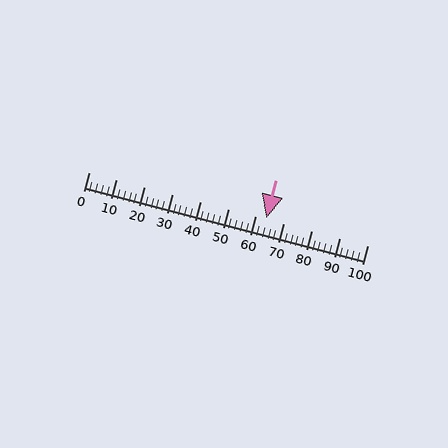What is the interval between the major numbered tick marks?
The major tick marks are spaced 10 units apart.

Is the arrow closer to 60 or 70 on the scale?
The arrow is closer to 60.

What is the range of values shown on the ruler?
The ruler shows values from 0 to 100.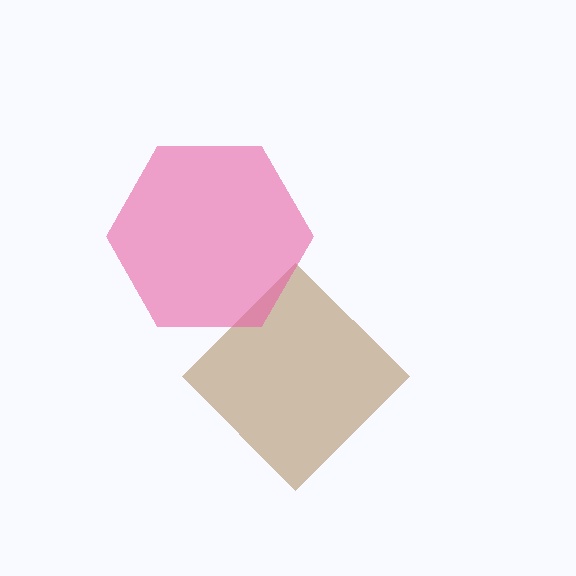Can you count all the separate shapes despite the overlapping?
Yes, there are 2 separate shapes.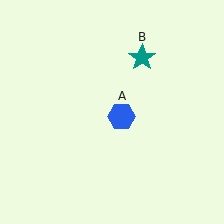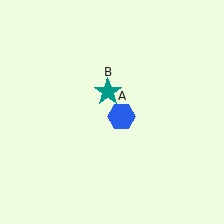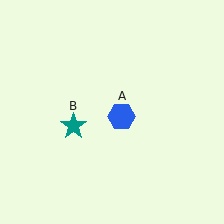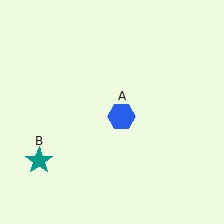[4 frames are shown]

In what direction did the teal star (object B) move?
The teal star (object B) moved down and to the left.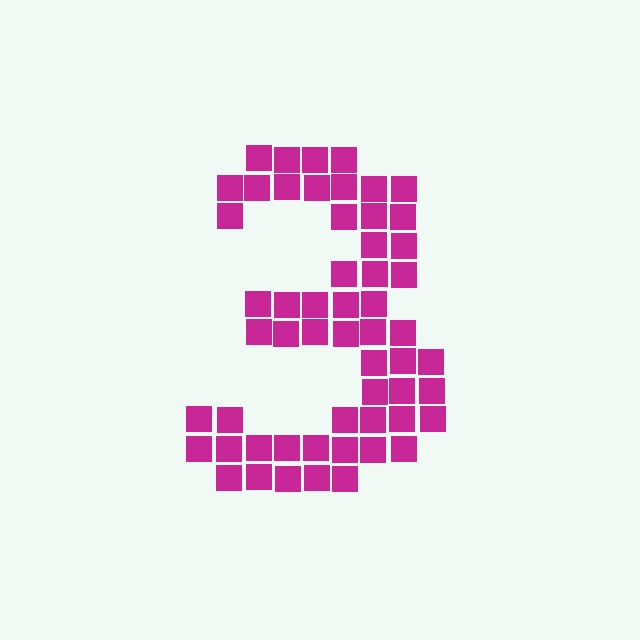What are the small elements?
The small elements are squares.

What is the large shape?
The large shape is the digit 3.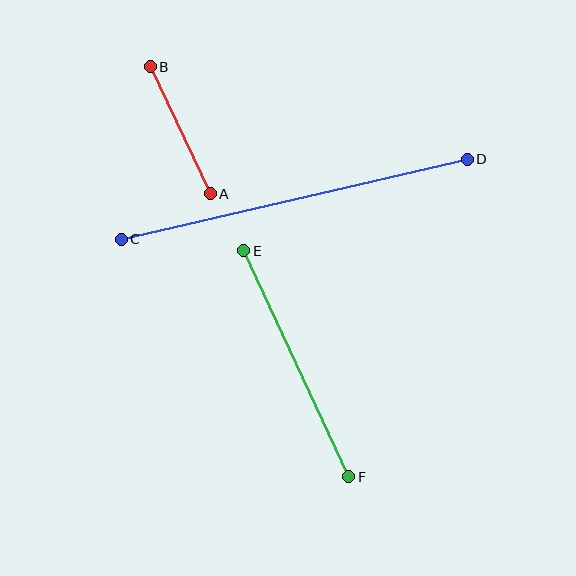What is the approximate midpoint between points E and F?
The midpoint is at approximately (296, 364) pixels.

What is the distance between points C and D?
The distance is approximately 355 pixels.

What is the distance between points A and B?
The distance is approximately 141 pixels.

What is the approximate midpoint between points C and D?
The midpoint is at approximately (294, 199) pixels.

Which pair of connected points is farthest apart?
Points C and D are farthest apart.